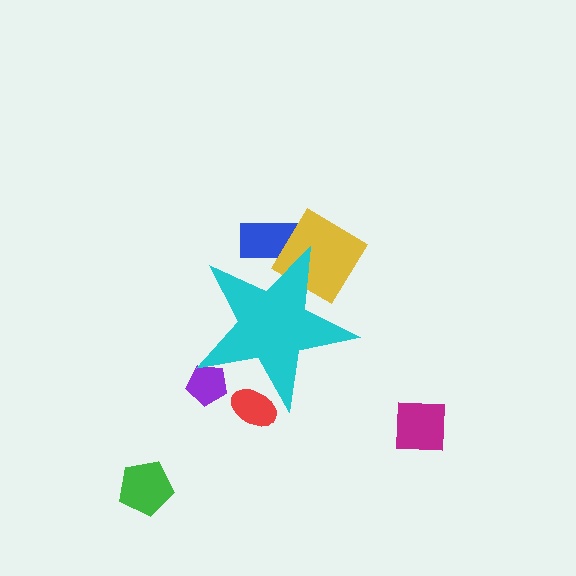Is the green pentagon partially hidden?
No, the green pentagon is fully visible.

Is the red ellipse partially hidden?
Yes, the red ellipse is partially hidden behind the cyan star.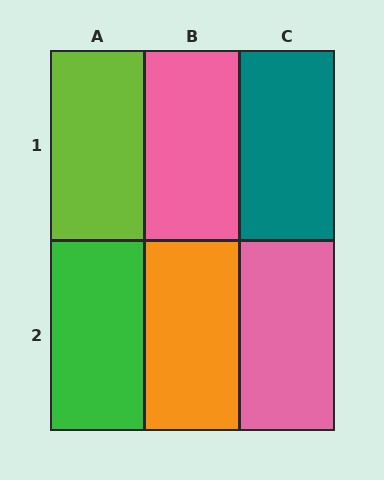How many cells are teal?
1 cell is teal.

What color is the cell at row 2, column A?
Green.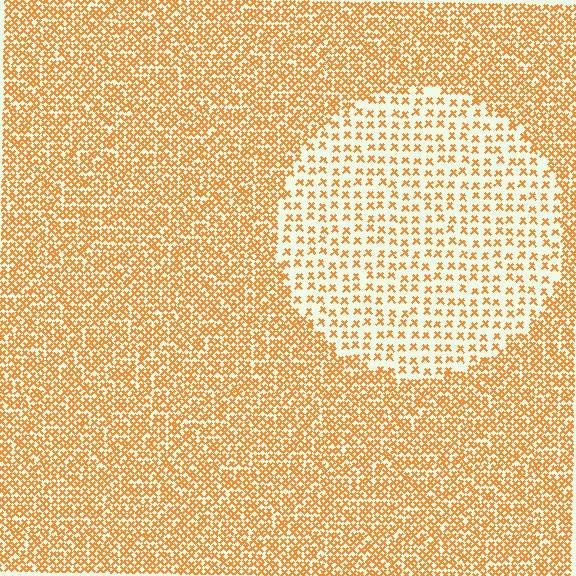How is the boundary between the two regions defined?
The boundary is defined by a change in element density (approximately 2.3x ratio). All elements are the same color, size, and shape.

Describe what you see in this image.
The image contains small orange elements arranged at two different densities. A circle-shaped region is visible where the elements are less densely packed than the surrounding area.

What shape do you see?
I see a circle.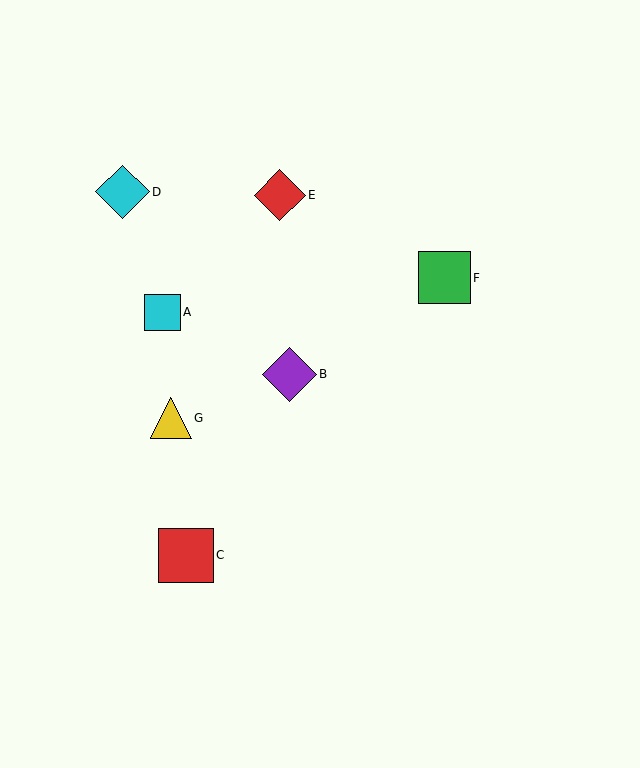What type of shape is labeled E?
Shape E is a red diamond.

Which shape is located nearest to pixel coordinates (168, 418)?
The yellow triangle (labeled G) at (171, 418) is nearest to that location.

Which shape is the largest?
The red square (labeled C) is the largest.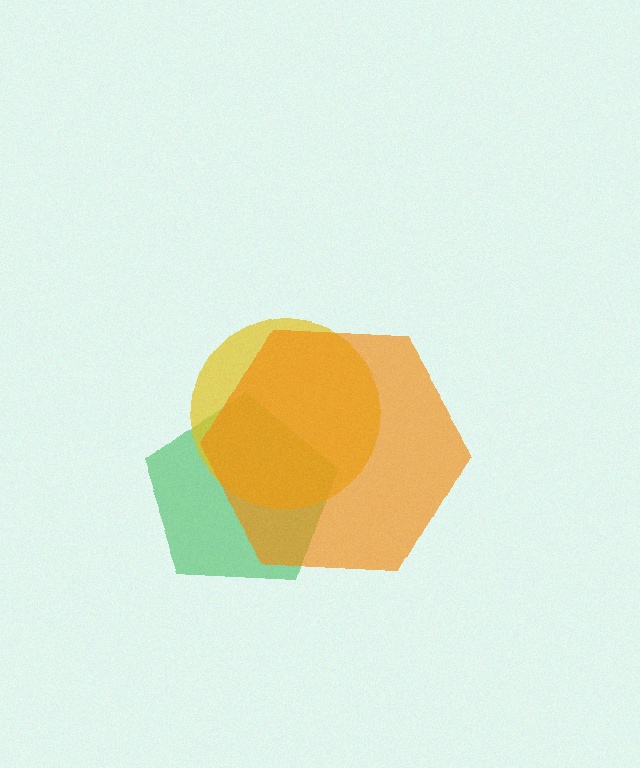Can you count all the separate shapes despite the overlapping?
Yes, there are 3 separate shapes.